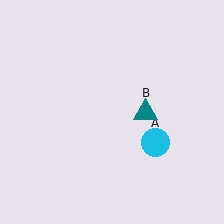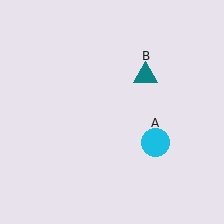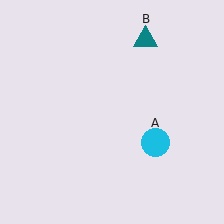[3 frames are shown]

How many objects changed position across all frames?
1 object changed position: teal triangle (object B).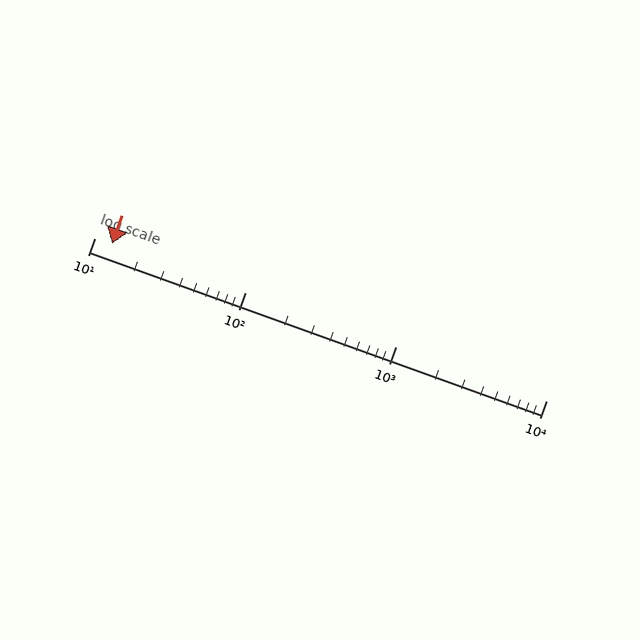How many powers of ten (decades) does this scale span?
The scale spans 3 decades, from 10 to 10000.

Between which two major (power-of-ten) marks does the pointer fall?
The pointer is between 10 and 100.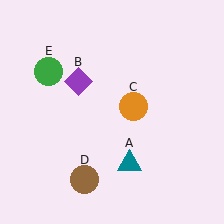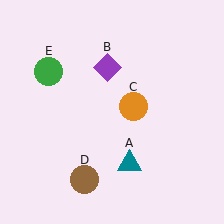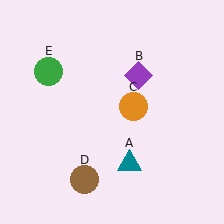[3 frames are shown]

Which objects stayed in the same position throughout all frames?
Teal triangle (object A) and orange circle (object C) and brown circle (object D) and green circle (object E) remained stationary.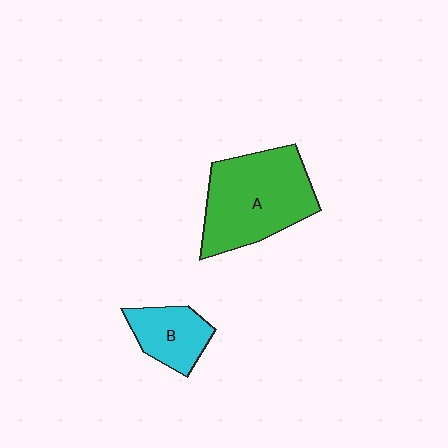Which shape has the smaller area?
Shape B (cyan).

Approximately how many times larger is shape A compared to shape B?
Approximately 2.2 times.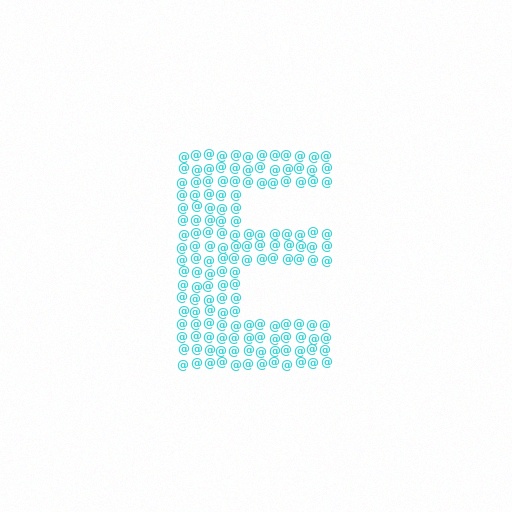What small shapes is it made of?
It is made of small at signs.